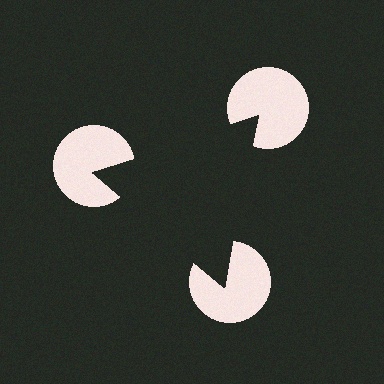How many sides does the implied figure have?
3 sides.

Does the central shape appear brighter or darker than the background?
It typically appears slightly darker than the background, even though no actual brightness change is drawn.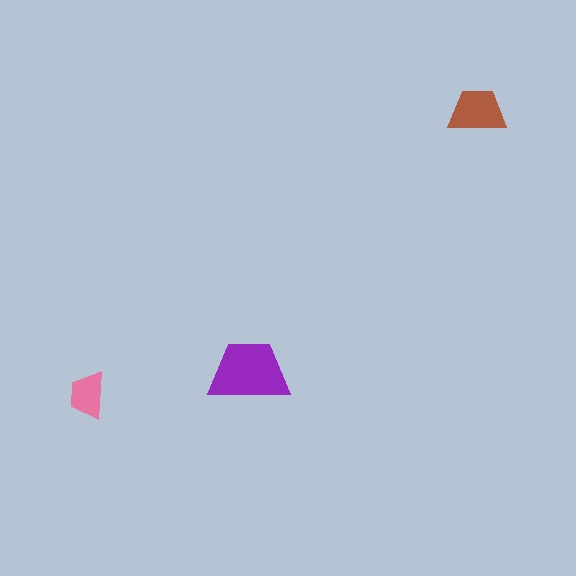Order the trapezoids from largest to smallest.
the purple one, the brown one, the pink one.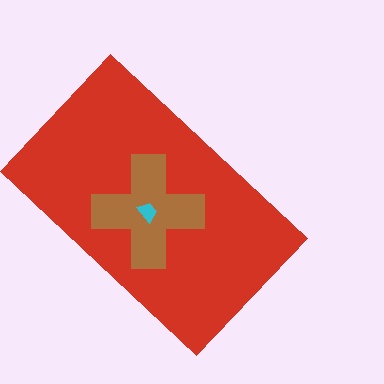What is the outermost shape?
The red rectangle.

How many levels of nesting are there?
3.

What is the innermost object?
The cyan trapezoid.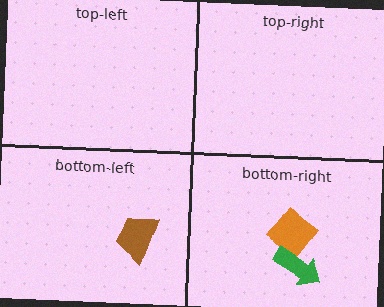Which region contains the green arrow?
The bottom-right region.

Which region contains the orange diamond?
The bottom-right region.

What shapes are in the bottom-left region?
The brown trapezoid.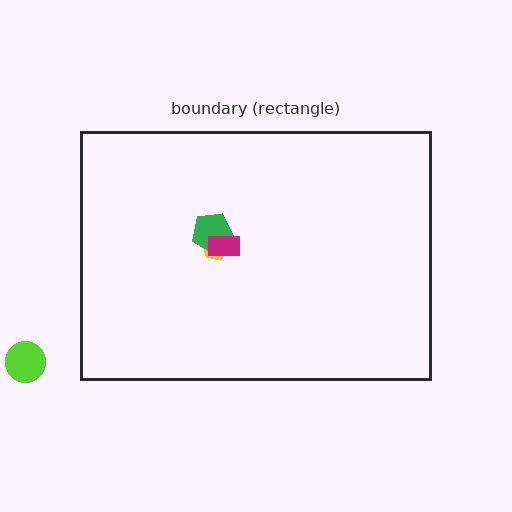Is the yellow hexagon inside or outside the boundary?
Inside.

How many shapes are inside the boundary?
3 inside, 1 outside.